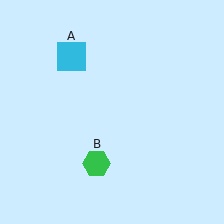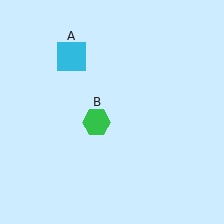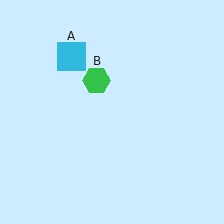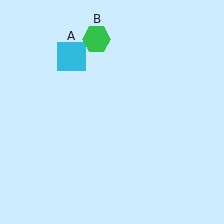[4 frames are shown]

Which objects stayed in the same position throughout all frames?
Cyan square (object A) remained stationary.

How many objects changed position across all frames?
1 object changed position: green hexagon (object B).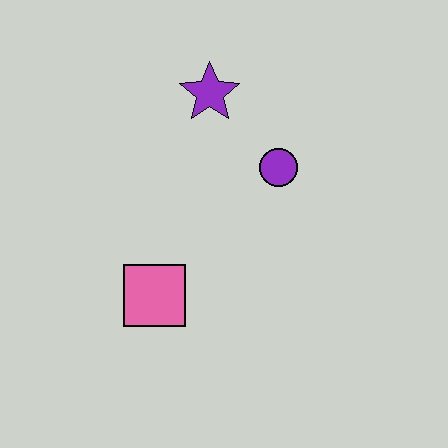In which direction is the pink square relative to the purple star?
The pink square is below the purple star.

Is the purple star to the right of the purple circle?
No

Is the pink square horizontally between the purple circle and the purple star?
No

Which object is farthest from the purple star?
The pink square is farthest from the purple star.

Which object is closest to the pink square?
The purple circle is closest to the pink square.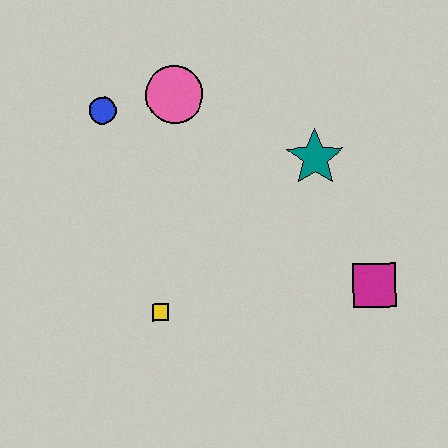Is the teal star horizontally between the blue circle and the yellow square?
No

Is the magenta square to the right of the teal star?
Yes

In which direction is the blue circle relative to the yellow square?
The blue circle is above the yellow square.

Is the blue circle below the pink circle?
Yes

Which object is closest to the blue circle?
The pink circle is closest to the blue circle.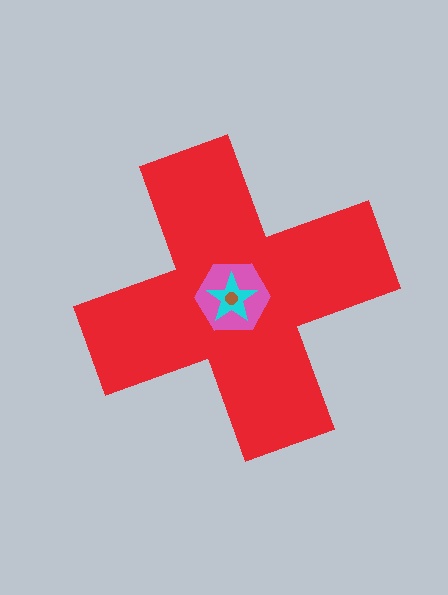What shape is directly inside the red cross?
The pink hexagon.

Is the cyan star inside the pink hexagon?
Yes.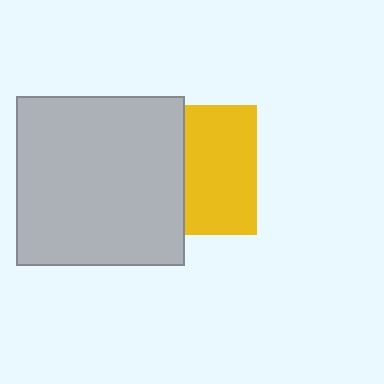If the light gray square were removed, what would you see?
You would see the complete yellow square.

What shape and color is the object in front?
The object in front is a light gray square.